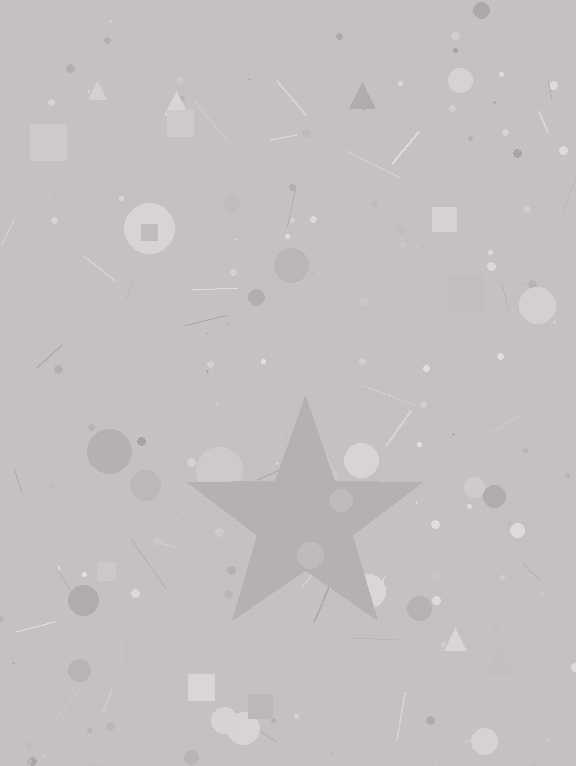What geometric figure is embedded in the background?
A star is embedded in the background.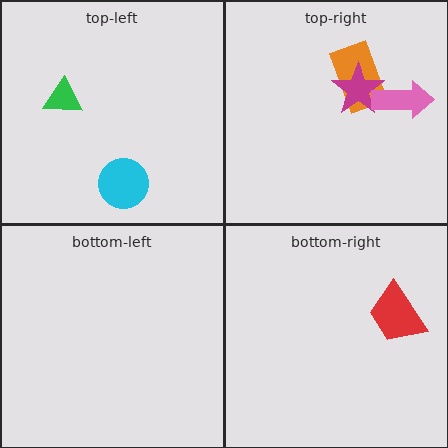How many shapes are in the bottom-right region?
1.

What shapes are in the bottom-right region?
The red trapezoid.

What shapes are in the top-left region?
The cyan circle, the green triangle.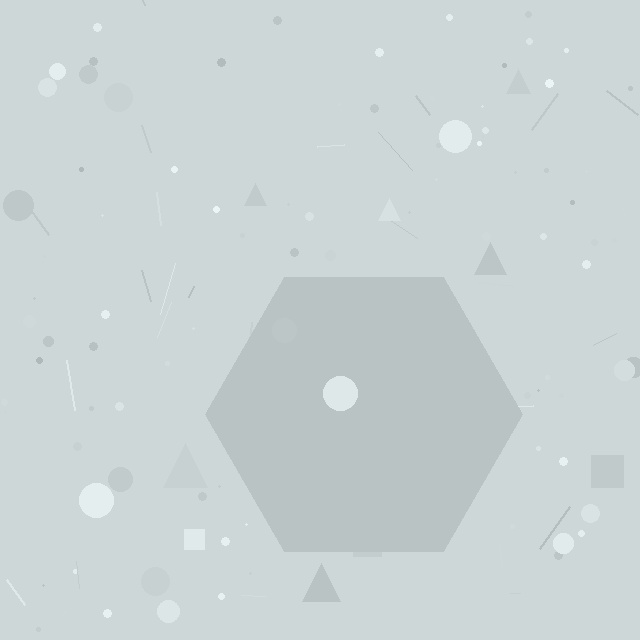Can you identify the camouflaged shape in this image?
The camouflaged shape is a hexagon.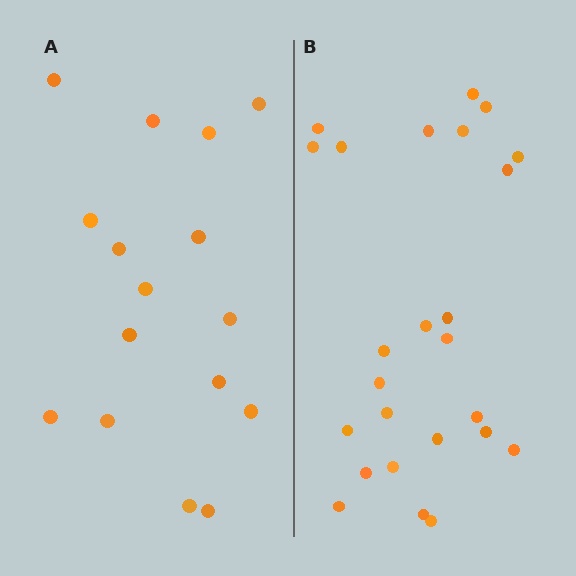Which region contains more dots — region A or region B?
Region B (the right region) has more dots.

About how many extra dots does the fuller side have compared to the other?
Region B has roughly 8 or so more dots than region A.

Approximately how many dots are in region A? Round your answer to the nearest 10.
About 20 dots. (The exact count is 16, which rounds to 20.)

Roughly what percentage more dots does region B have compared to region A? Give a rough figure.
About 55% more.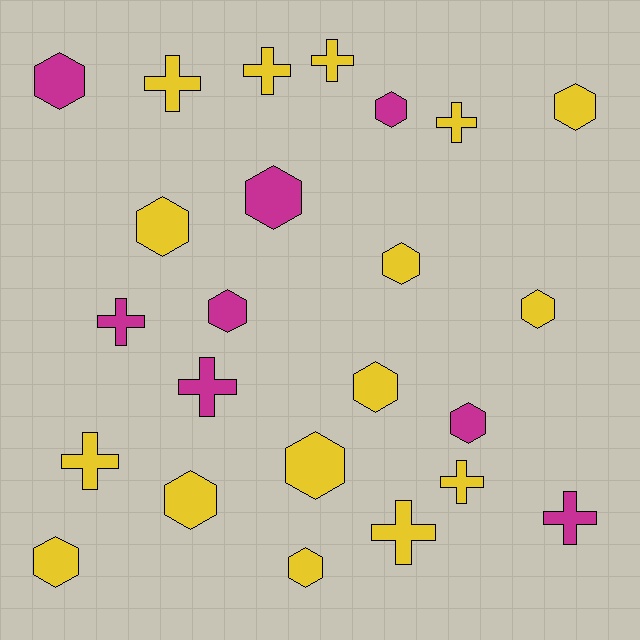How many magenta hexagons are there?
There are 5 magenta hexagons.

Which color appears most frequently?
Yellow, with 16 objects.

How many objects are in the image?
There are 24 objects.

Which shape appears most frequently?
Hexagon, with 14 objects.